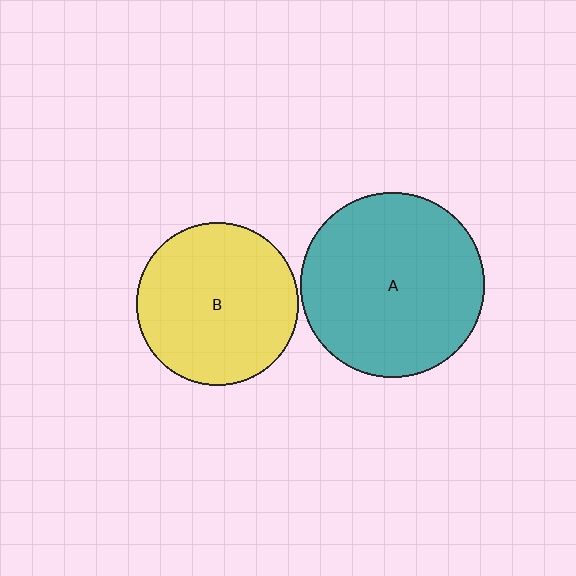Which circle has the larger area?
Circle A (teal).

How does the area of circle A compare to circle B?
Approximately 1.3 times.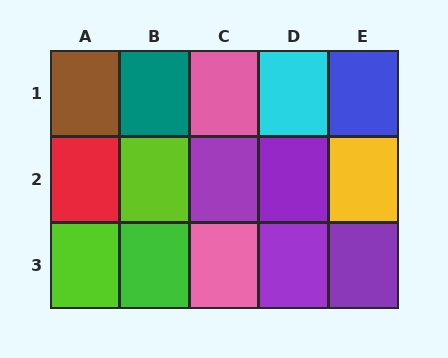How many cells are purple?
4 cells are purple.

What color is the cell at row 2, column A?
Red.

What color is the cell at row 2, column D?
Purple.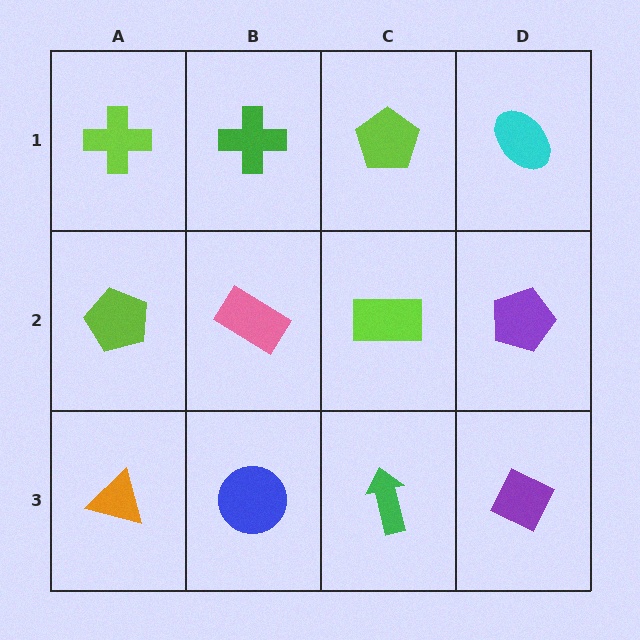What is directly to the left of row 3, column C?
A blue circle.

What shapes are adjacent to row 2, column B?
A green cross (row 1, column B), a blue circle (row 3, column B), a lime pentagon (row 2, column A), a lime rectangle (row 2, column C).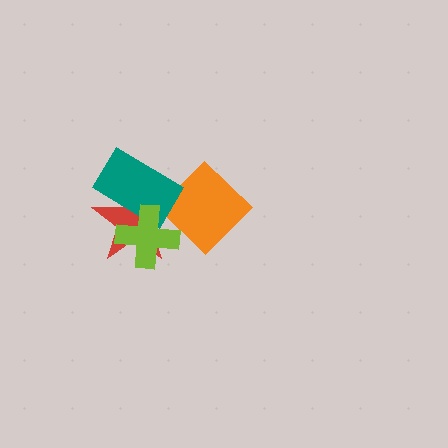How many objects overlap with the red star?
2 objects overlap with the red star.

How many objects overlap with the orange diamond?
0 objects overlap with the orange diamond.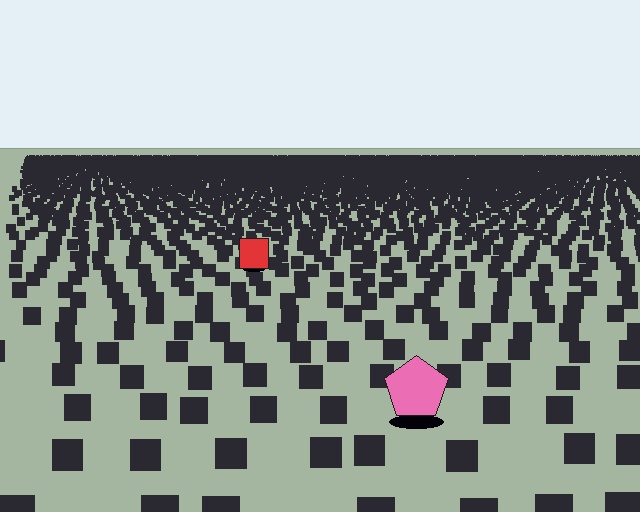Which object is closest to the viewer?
The pink pentagon is closest. The texture marks near it are larger and more spread out.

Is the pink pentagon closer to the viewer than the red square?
Yes. The pink pentagon is closer — you can tell from the texture gradient: the ground texture is coarser near it.